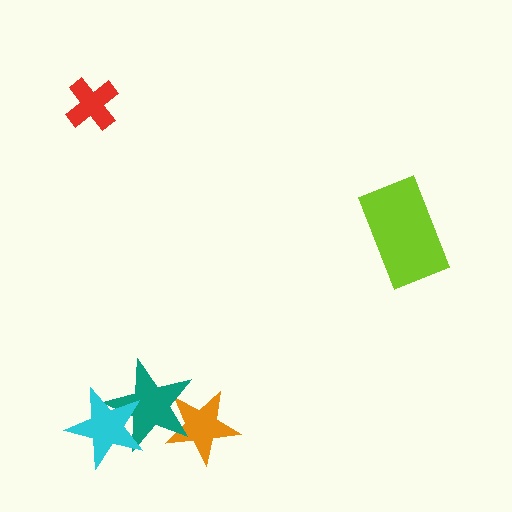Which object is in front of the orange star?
The teal star is in front of the orange star.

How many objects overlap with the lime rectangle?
0 objects overlap with the lime rectangle.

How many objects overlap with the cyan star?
1 object overlaps with the cyan star.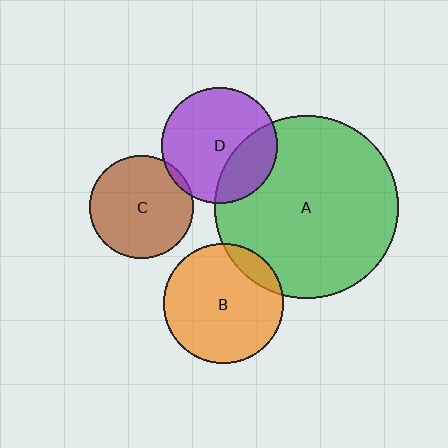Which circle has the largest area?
Circle A (green).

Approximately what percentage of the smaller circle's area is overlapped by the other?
Approximately 30%.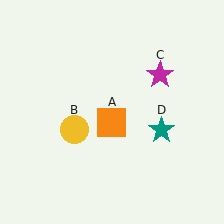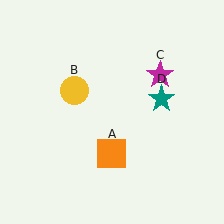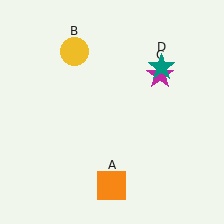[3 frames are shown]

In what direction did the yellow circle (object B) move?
The yellow circle (object B) moved up.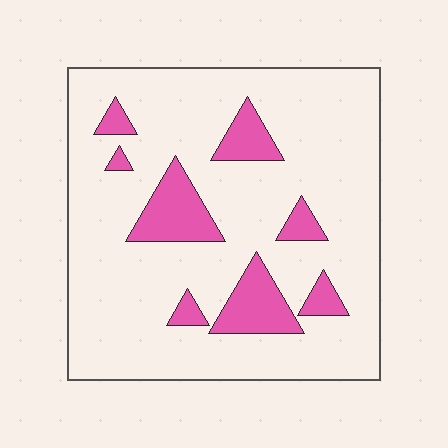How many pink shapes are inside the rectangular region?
8.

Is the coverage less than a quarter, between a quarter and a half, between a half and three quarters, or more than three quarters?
Less than a quarter.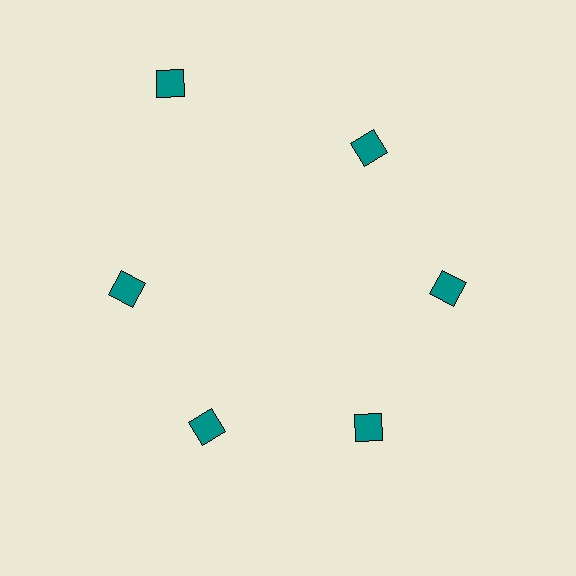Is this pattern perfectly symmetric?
No. The 6 teal diamonds are arranged in a ring, but one element near the 11 o'clock position is pushed outward from the center, breaking the 6-fold rotational symmetry.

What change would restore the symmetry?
The symmetry would be restored by moving it inward, back onto the ring so that all 6 diamonds sit at equal angles and equal distance from the center.